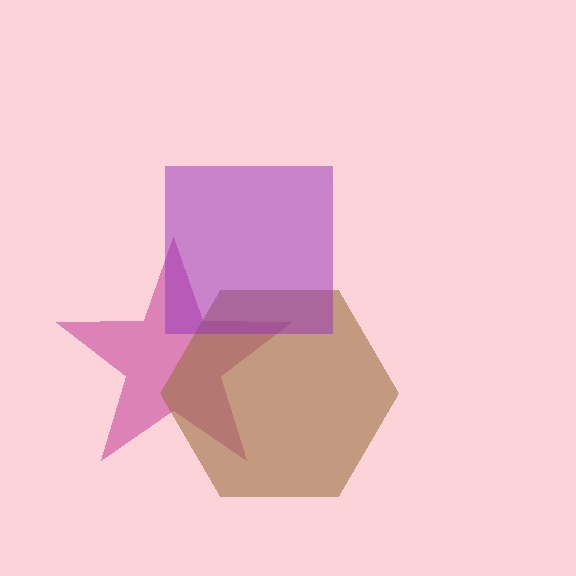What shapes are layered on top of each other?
The layered shapes are: a magenta star, a brown hexagon, a purple square.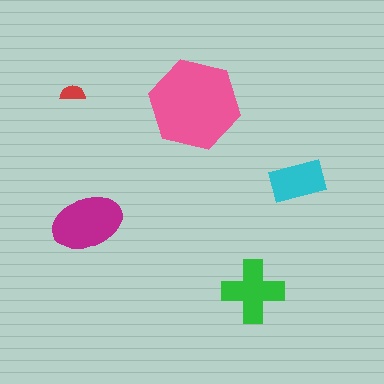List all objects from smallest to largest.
The red semicircle, the cyan rectangle, the green cross, the magenta ellipse, the pink hexagon.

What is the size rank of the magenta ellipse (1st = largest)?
2nd.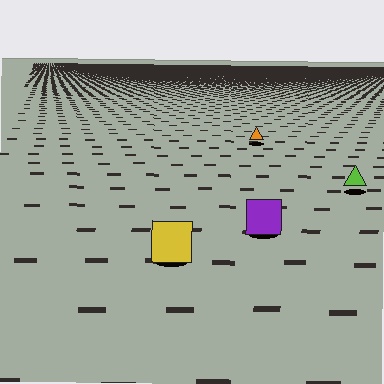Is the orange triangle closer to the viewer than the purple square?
No. The purple square is closer — you can tell from the texture gradient: the ground texture is coarser near it.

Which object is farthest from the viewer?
The orange triangle is farthest from the viewer. It appears smaller and the ground texture around it is denser.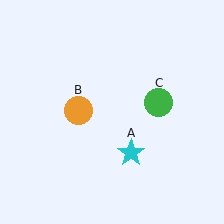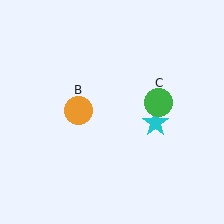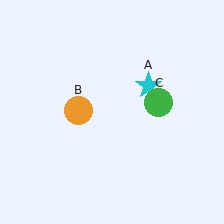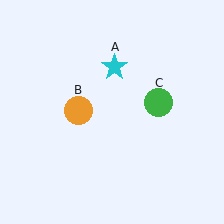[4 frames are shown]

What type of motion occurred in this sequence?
The cyan star (object A) rotated counterclockwise around the center of the scene.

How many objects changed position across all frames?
1 object changed position: cyan star (object A).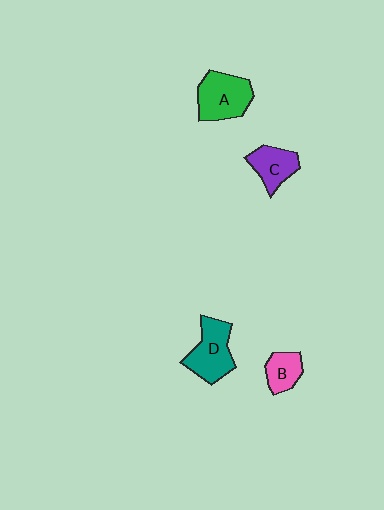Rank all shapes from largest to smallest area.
From largest to smallest: A (green), D (teal), C (purple), B (pink).